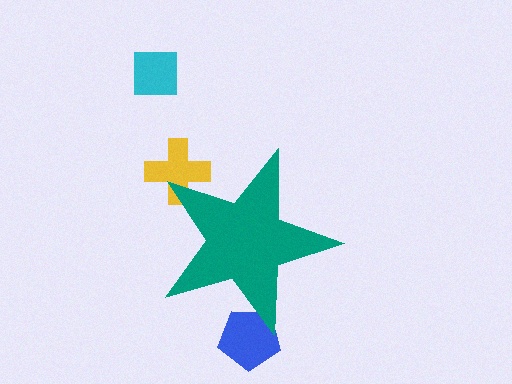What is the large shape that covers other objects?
A teal star.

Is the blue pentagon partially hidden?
Yes, the blue pentagon is partially hidden behind the teal star.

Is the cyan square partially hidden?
No, the cyan square is fully visible.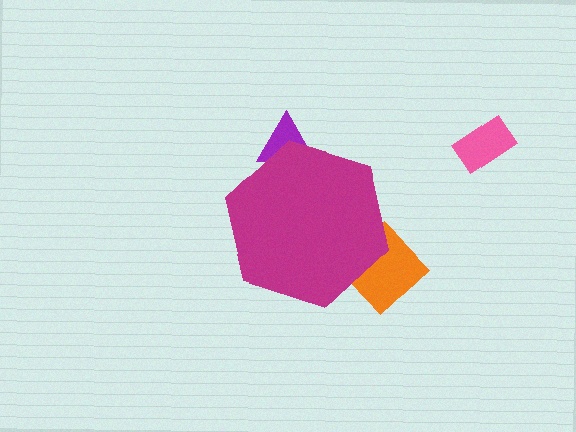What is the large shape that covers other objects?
A magenta hexagon.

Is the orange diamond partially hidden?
Yes, the orange diamond is partially hidden behind the magenta hexagon.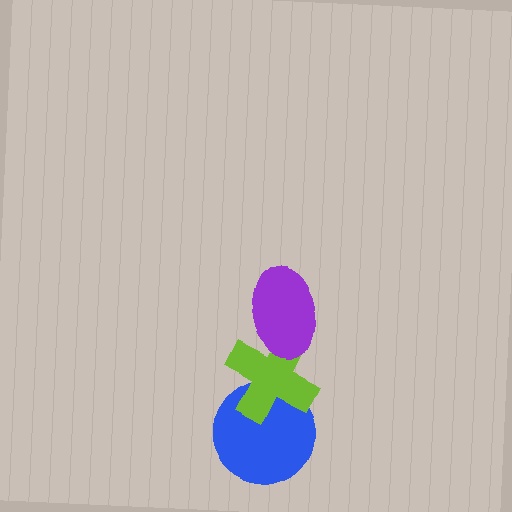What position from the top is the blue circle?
The blue circle is 3rd from the top.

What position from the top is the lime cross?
The lime cross is 2nd from the top.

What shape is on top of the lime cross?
The purple ellipse is on top of the lime cross.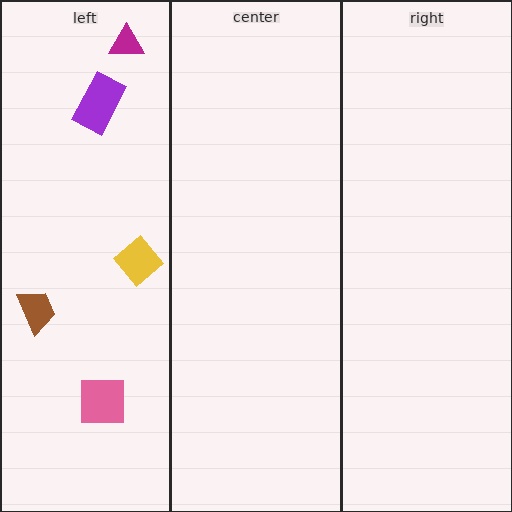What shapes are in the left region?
The purple rectangle, the brown trapezoid, the magenta triangle, the pink square, the yellow diamond.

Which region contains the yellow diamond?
The left region.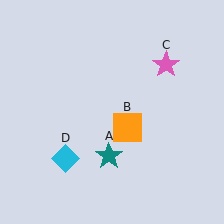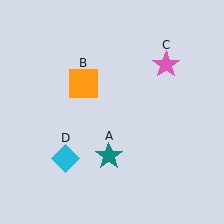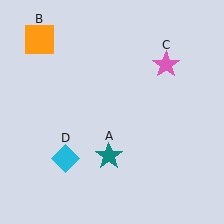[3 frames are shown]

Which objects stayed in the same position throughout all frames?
Teal star (object A) and pink star (object C) and cyan diamond (object D) remained stationary.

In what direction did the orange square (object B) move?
The orange square (object B) moved up and to the left.